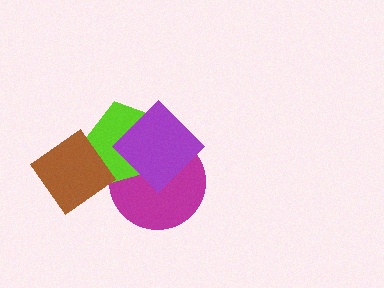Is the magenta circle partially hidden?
Yes, it is partially covered by another shape.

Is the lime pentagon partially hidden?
Yes, it is partially covered by another shape.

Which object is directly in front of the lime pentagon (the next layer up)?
The purple diamond is directly in front of the lime pentagon.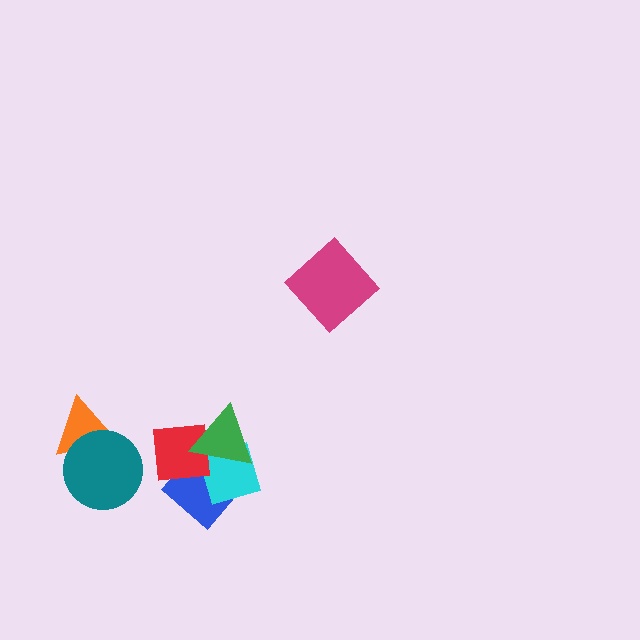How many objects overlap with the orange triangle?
1 object overlaps with the orange triangle.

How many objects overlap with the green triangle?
3 objects overlap with the green triangle.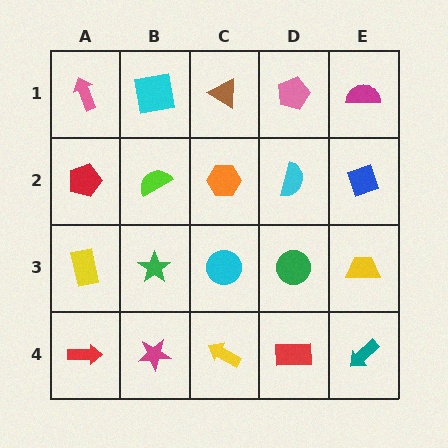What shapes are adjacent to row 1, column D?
A cyan semicircle (row 2, column D), a brown triangle (row 1, column C), a magenta semicircle (row 1, column E).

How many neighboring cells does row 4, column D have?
3.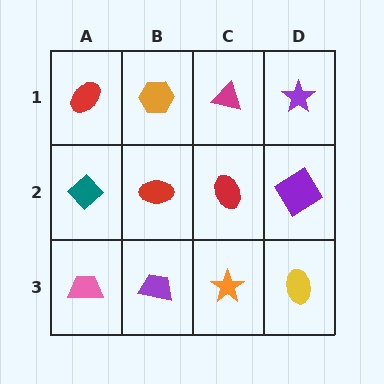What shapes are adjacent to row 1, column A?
A teal diamond (row 2, column A), an orange hexagon (row 1, column B).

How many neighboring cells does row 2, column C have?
4.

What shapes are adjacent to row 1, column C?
A red ellipse (row 2, column C), an orange hexagon (row 1, column B), a purple star (row 1, column D).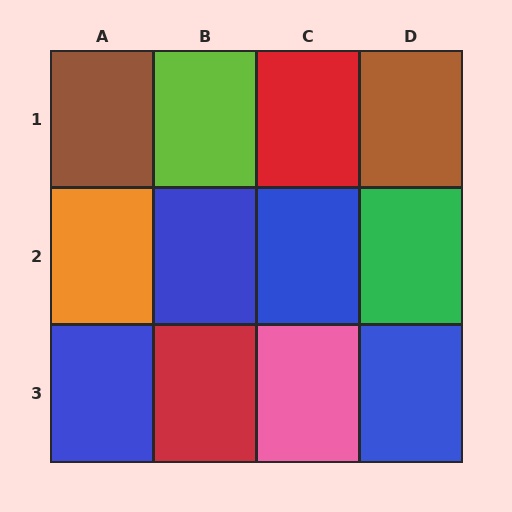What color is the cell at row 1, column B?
Lime.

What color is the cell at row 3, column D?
Blue.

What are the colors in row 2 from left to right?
Orange, blue, blue, green.